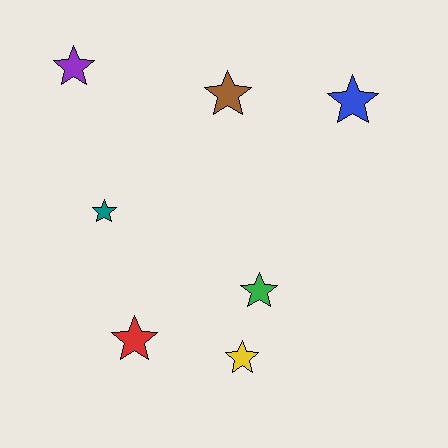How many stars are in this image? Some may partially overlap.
There are 7 stars.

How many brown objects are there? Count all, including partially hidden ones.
There is 1 brown object.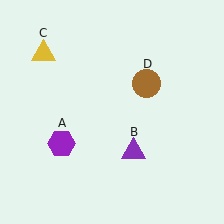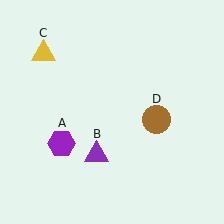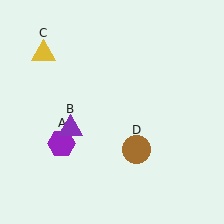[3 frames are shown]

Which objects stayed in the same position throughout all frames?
Purple hexagon (object A) and yellow triangle (object C) remained stationary.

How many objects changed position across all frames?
2 objects changed position: purple triangle (object B), brown circle (object D).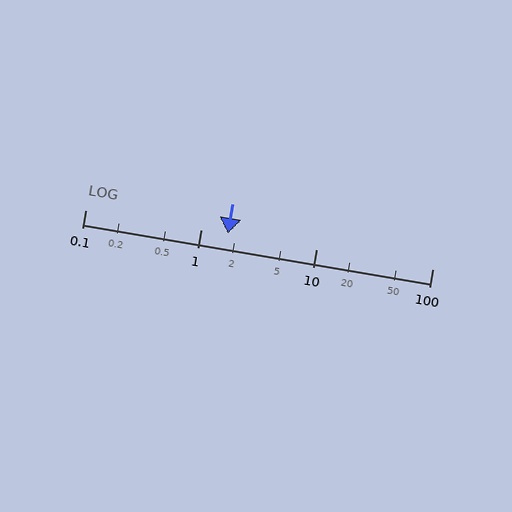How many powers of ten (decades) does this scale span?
The scale spans 3 decades, from 0.1 to 100.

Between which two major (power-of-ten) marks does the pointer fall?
The pointer is between 1 and 10.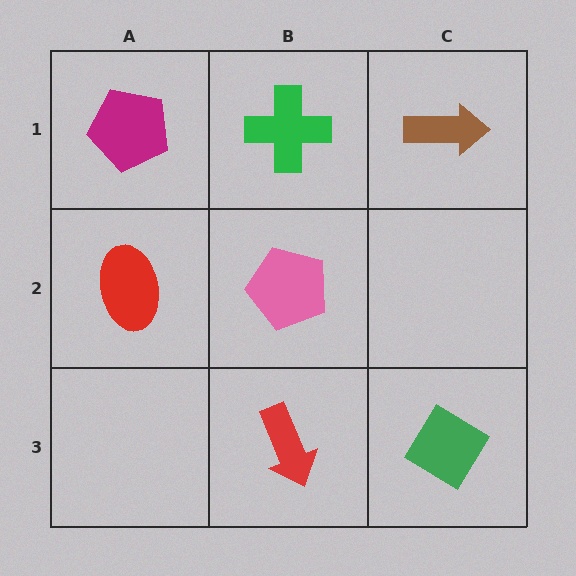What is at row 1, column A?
A magenta pentagon.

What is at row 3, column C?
A green diamond.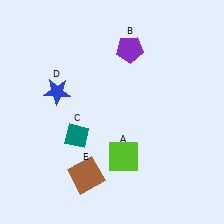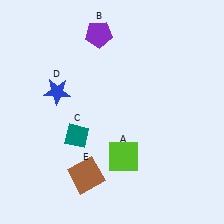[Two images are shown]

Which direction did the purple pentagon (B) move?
The purple pentagon (B) moved left.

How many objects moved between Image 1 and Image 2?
1 object moved between the two images.